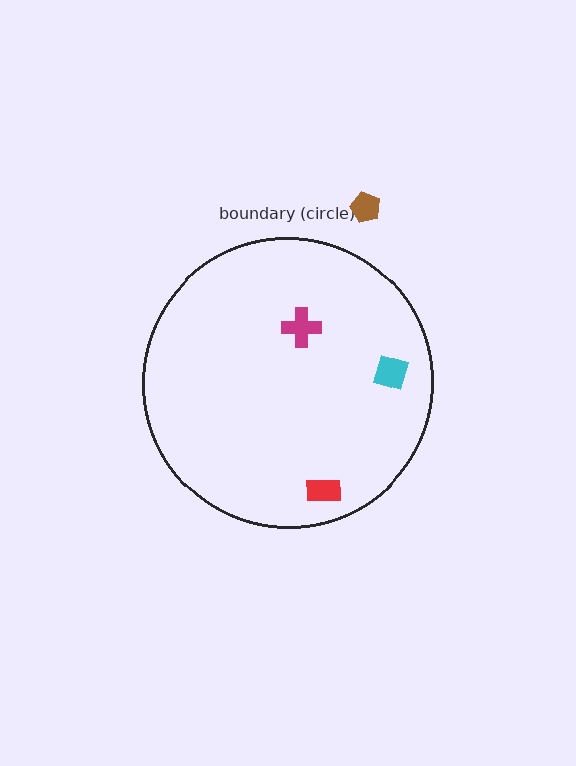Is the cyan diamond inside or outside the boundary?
Inside.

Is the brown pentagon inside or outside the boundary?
Outside.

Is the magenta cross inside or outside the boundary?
Inside.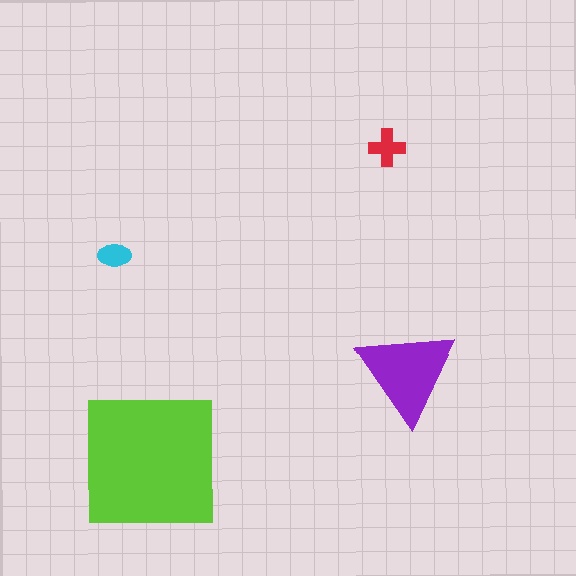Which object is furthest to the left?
The cyan ellipse is leftmost.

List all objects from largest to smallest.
The lime square, the purple triangle, the red cross, the cyan ellipse.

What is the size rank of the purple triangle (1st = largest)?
2nd.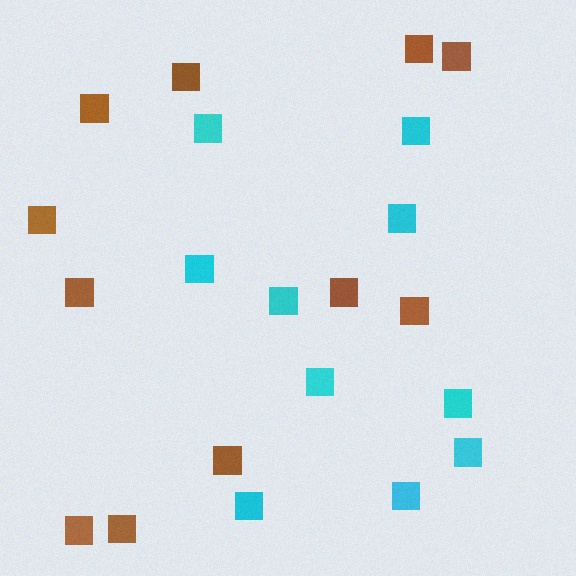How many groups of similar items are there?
There are 2 groups: one group of cyan squares (10) and one group of brown squares (11).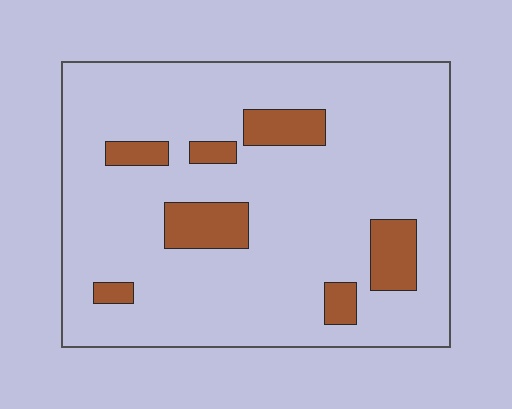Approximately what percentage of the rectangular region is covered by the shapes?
Approximately 15%.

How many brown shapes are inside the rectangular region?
7.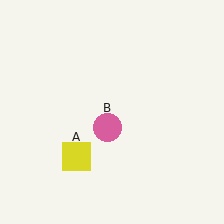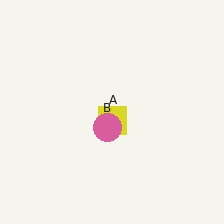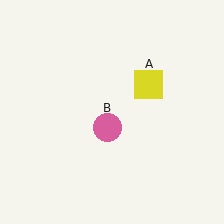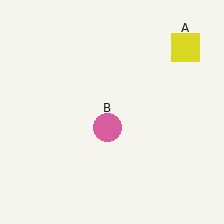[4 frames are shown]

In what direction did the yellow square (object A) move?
The yellow square (object A) moved up and to the right.